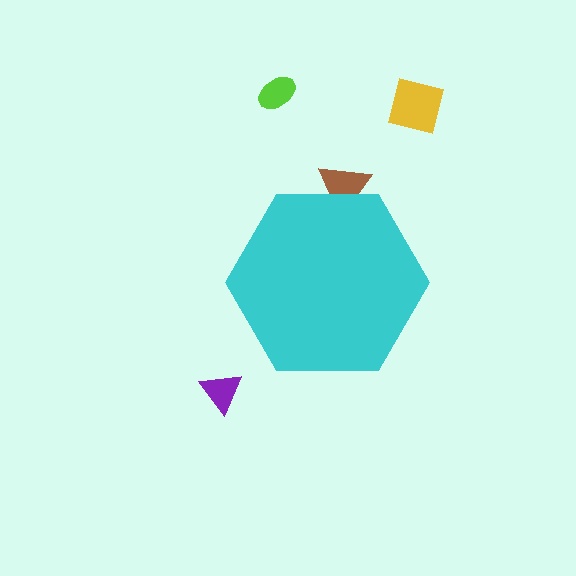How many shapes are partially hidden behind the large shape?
1 shape is partially hidden.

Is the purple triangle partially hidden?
No, the purple triangle is fully visible.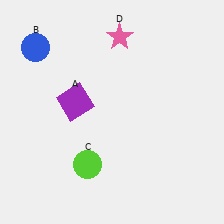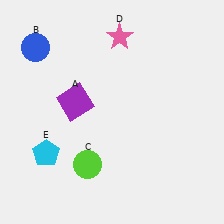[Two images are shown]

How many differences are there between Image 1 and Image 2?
There is 1 difference between the two images.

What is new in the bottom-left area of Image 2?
A cyan pentagon (E) was added in the bottom-left area of Image 2.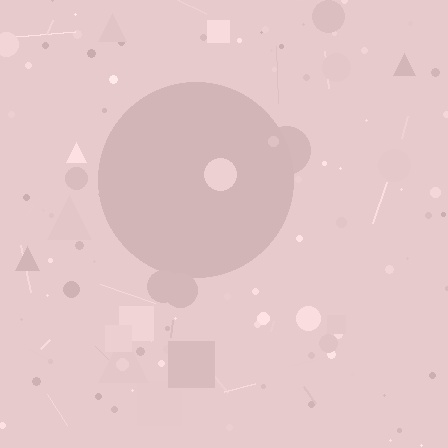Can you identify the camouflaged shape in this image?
The camouflaged shape is a circle.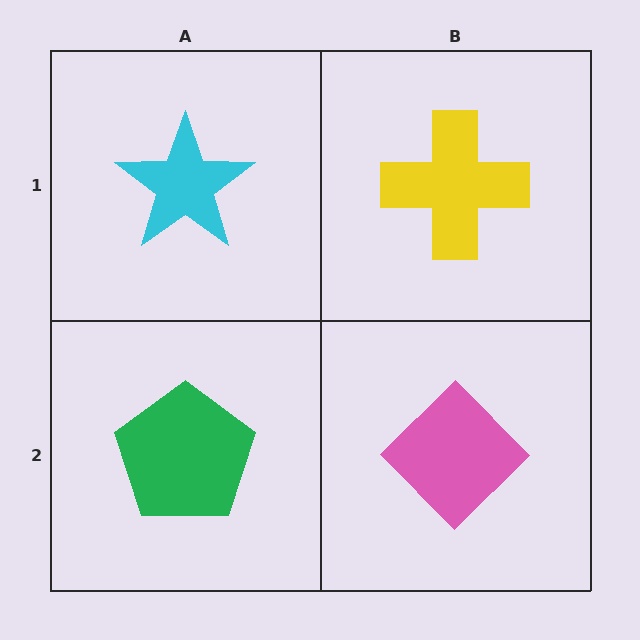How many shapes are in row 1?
2 shapes.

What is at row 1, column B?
A yellow cross.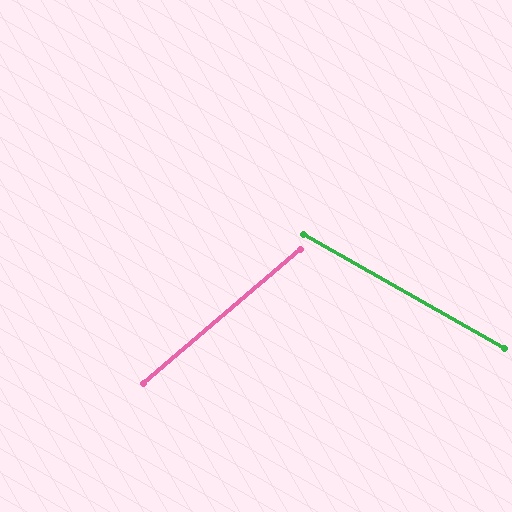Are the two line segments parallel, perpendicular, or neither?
Neither parallel nor perpendicular — they differ by about 70°.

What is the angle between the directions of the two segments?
Approximately 70 degrees.